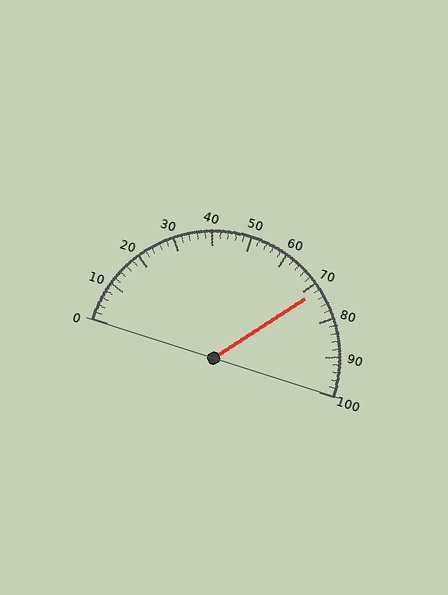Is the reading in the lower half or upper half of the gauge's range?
The reading is in the upper half of the range (0 to 100).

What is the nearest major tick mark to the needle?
The nearest major tick mark is 70.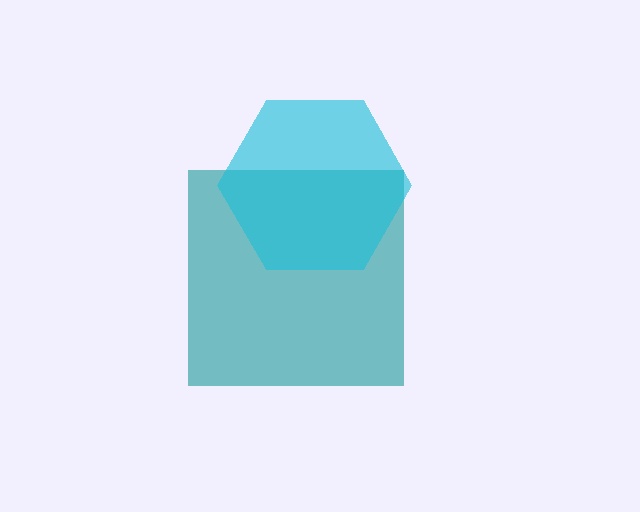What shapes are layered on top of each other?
The layered shapes are: a teal square, a cyan hexagon.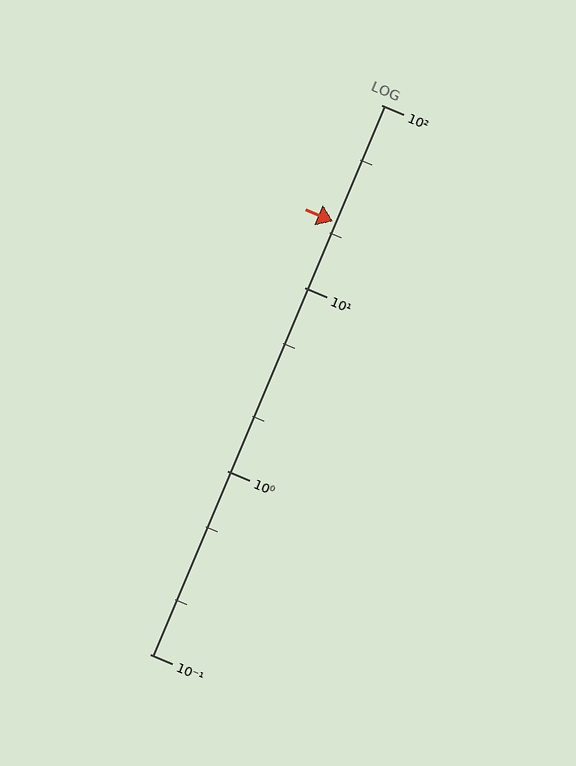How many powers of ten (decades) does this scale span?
The scale spans 3 decades, from 0.1 to 100.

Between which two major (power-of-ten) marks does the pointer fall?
The pointer is between 10 and 100.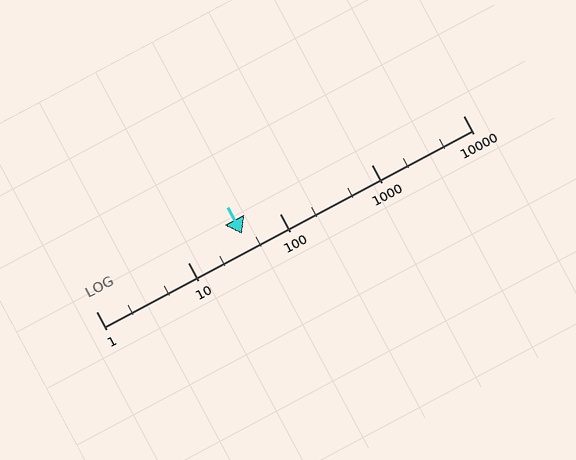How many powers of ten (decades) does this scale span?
The scale spans 4 decades, from 1 to 10000.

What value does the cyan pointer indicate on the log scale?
The pointer indicates approximately 39.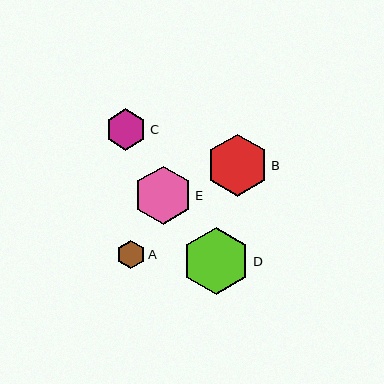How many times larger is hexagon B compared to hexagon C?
Hexagon B is approximately 1.5 times the size of hexagon C.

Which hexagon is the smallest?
Hexagon A is the smallest with a size of approximately 28 pixels.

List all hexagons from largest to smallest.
From largest to smallest: D, B, E, C, A.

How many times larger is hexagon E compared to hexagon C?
Hexagon E is approximately 1.4 times the size of hexagon C.